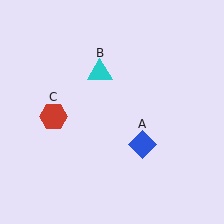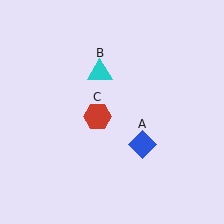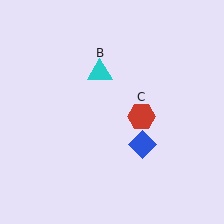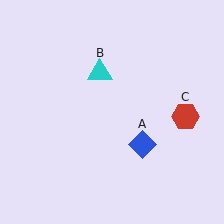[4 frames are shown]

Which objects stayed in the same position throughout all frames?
Blue diamond (object A) and cyan triangle (object B) remained stationary.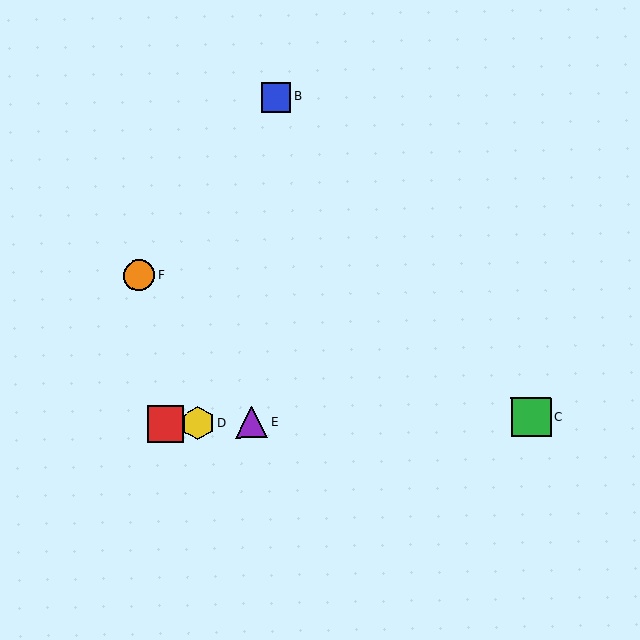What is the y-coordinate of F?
Object F is at y≈275.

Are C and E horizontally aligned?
Yes, both are at y≈417.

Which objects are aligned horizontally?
Objects A, C, D, E are aligned horizontally.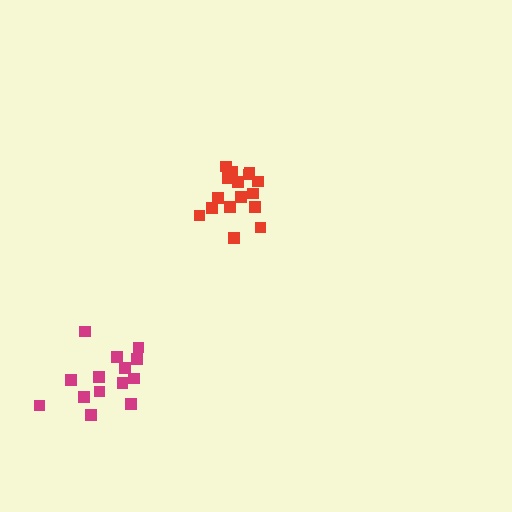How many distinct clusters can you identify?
There are 2 distinct clusters.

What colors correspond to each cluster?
The clusters are colored: red, magenta.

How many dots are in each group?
Group 1: 16 dots, Group 2: 14 dots (30 total).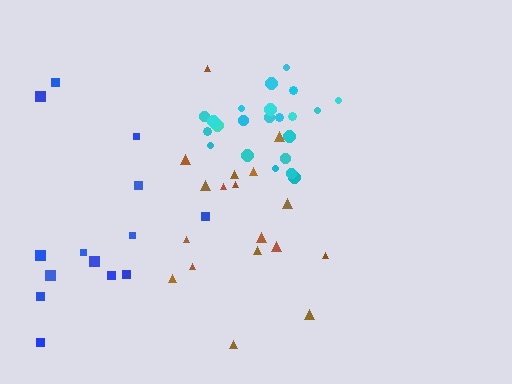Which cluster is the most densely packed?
Cyan.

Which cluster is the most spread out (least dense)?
Blue.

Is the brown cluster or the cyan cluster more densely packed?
Cyan.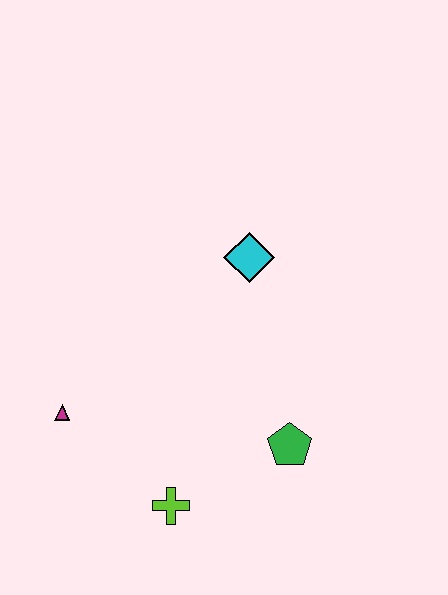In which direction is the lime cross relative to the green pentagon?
The lime cross is to the left of the green pentagon.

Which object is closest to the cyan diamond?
The green pentagon is closest to the cyan diamond.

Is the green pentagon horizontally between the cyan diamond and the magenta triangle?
No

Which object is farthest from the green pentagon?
The magenta triangle is farthest from the green pentagon.